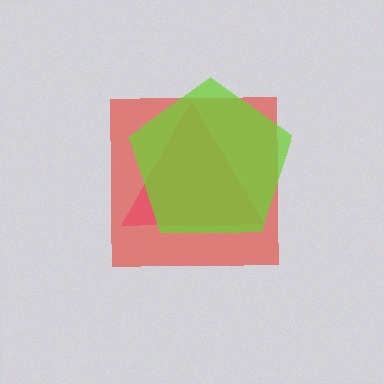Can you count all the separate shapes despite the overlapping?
Yes, there are 3 separate shapes.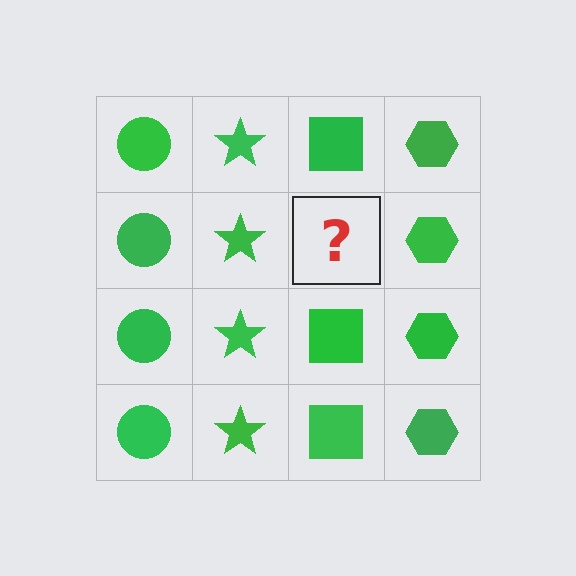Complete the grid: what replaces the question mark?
The question mark should be replaced with a green square.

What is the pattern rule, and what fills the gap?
The rule is that each column has a consistent shape. The gap should be filled with a green square.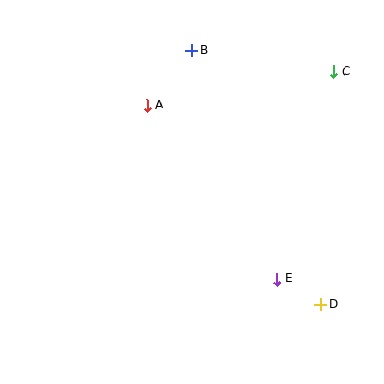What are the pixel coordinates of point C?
Point C is at (334, 72).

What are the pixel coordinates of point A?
Point A is at (147, 105).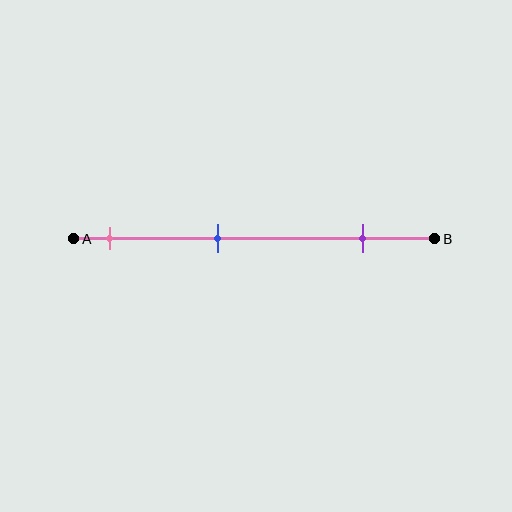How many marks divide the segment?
There are 3 marks dividing the segment.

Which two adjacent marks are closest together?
The pink and blue marks are the closest adjacent pair.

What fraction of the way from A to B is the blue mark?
The blue mark is approximately 40% (0.4) of the way from A to B.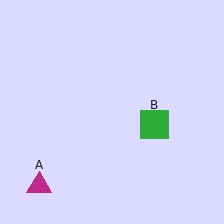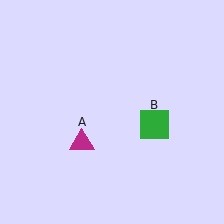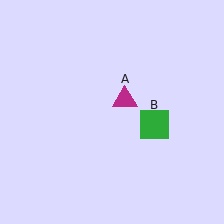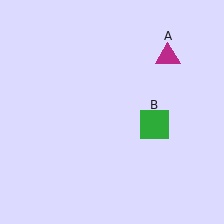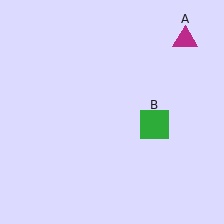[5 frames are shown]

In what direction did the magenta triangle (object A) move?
The magenta triangle (object A) moved up and to the right.